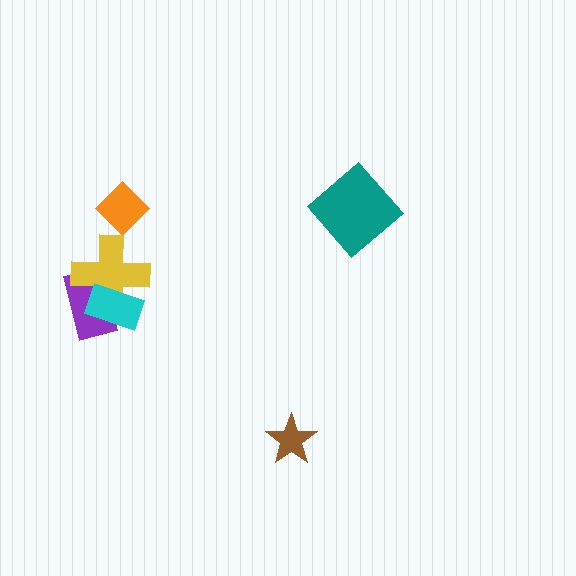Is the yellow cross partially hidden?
Yes, it is partially covered by another shape.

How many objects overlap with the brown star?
0 objects overlap with the brown star.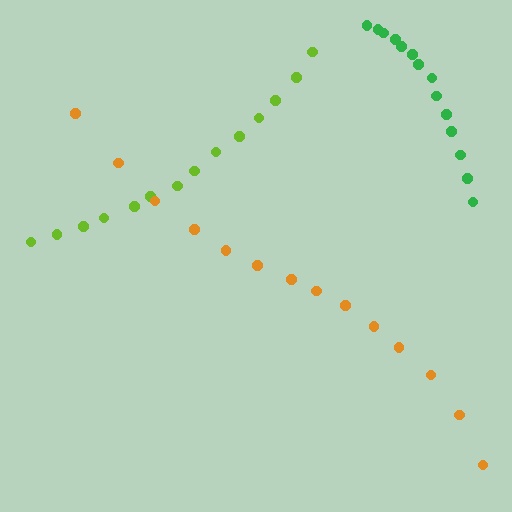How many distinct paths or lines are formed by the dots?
There are 3 distinct paths.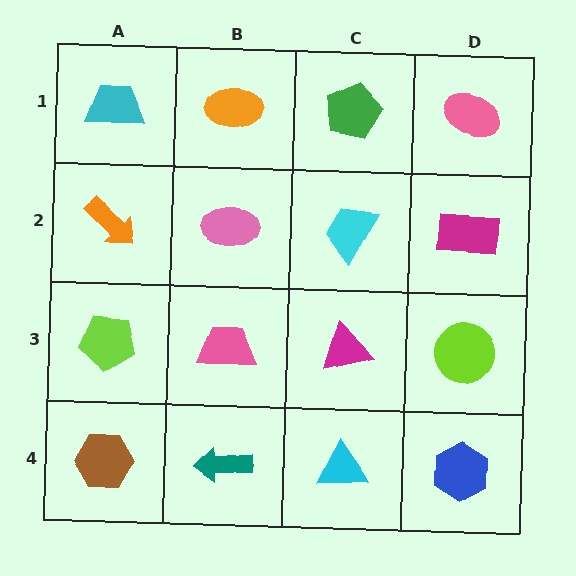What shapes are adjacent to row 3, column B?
A pink ellipse (row 2, column B), a teal arrow (row 4, column B), a lime pentagon (row 3, column A), a magenta triangle (row 3, column C).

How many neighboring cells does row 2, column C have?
4.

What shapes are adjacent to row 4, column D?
A lime circle (row 3, column D), a cyan triangle (row 4, column C).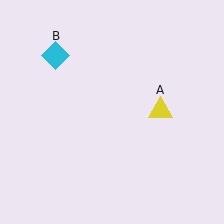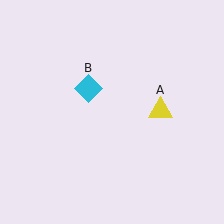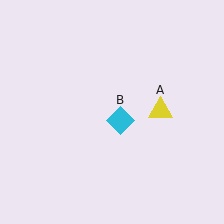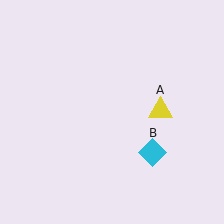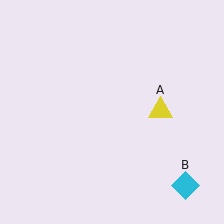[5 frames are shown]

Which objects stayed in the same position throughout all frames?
Yellow triangle (object A) remained stationary.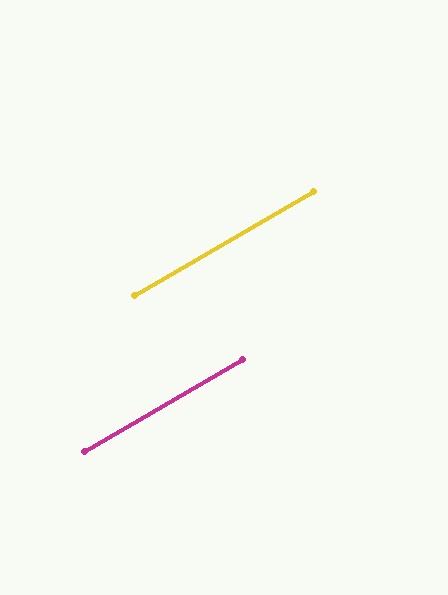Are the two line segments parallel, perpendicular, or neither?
Parallel — their directions differ by only 0.1°.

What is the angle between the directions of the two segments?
Approximately 0 degrees.